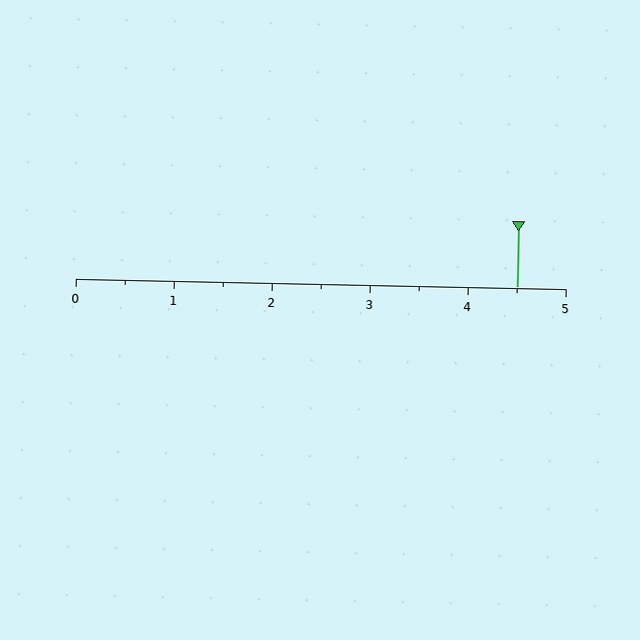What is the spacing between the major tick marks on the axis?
The major ticks are spaced 1 apart.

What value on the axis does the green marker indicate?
The marker indicates approximately 4.5.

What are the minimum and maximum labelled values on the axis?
The axis runs from 0 to 5.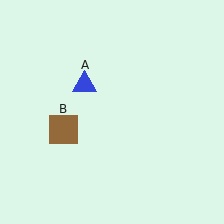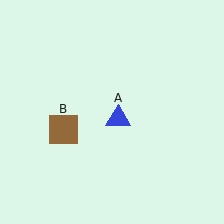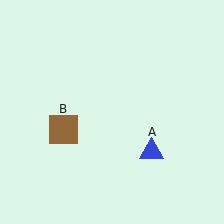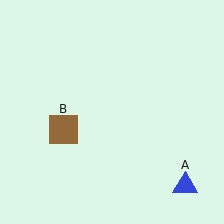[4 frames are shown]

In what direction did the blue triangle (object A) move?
The blue triangle (object A) moved down and to the right.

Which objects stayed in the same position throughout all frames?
Brown square (object B) remained stationary.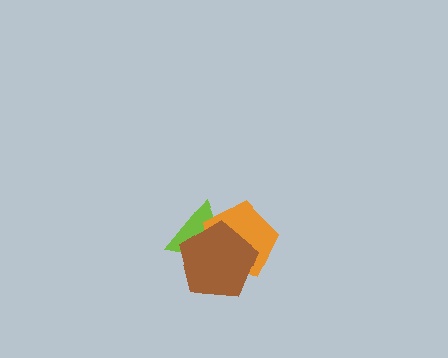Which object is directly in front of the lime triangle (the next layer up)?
The orange pentagon is directly in front of the lime triangle.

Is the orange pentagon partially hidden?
Yes, it is partially covered by another shape.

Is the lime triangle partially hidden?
Yes, it is partially covered by another shape.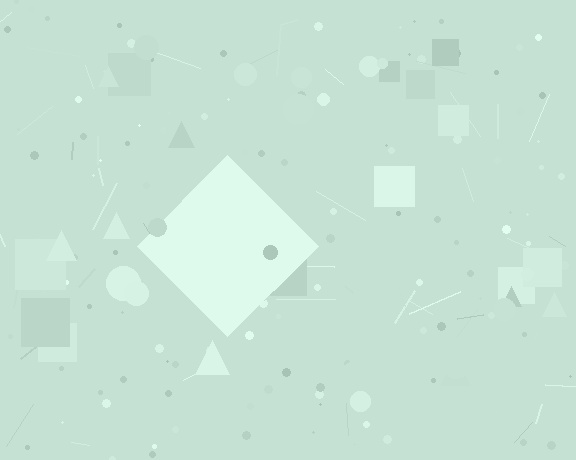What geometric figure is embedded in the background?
A diamond is embedded in the background.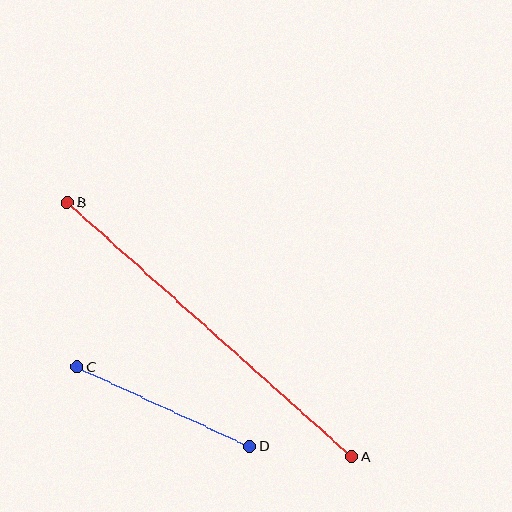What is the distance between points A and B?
The distance is approximately 381 pixels.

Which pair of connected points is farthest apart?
Points A and B are farthest apart.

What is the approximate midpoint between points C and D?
The midpoint is at approximately (163, 406) pixels.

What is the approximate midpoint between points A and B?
The midpoint is at approximately (209, 329) pixels.